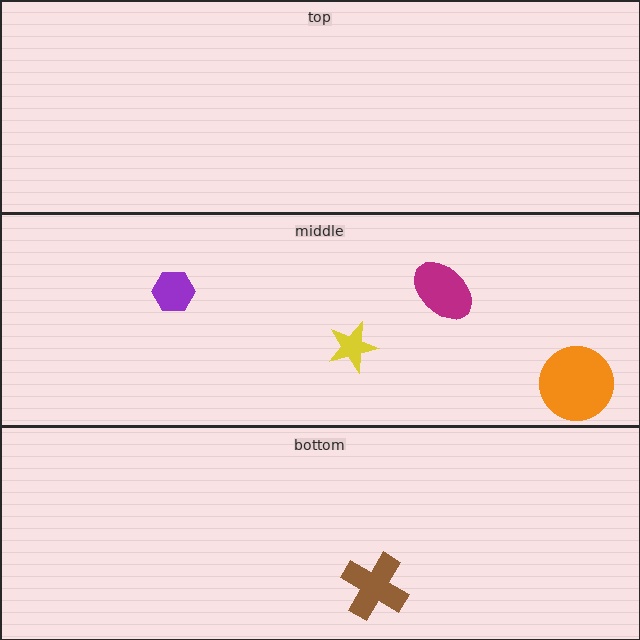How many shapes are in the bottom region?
1.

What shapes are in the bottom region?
The brown cross.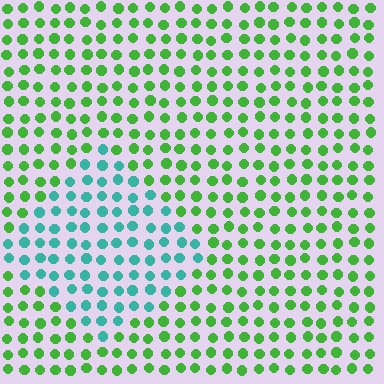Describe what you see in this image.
The image is filled with small green elements in a uniform arrangement. A diamond-shaped region is visible where the elements are tinted to a slightly different hue, forming a subtle color boundary.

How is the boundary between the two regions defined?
The boundary is defined purely by a slight shift in hue (about 56 degrees). Spacing, size, and orientation are identical on both sides.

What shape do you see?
I see a diamond.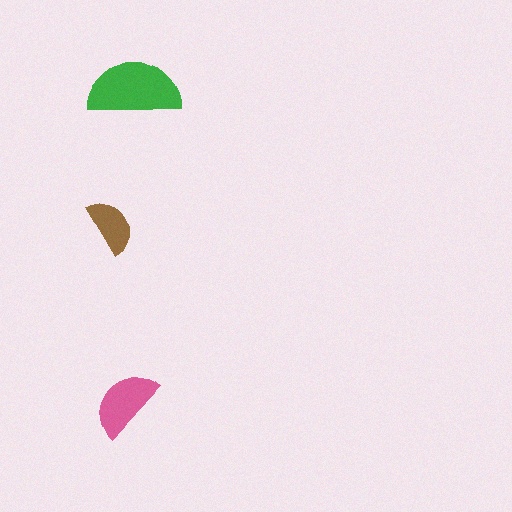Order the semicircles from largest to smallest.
the green one, the pink one, the brown one.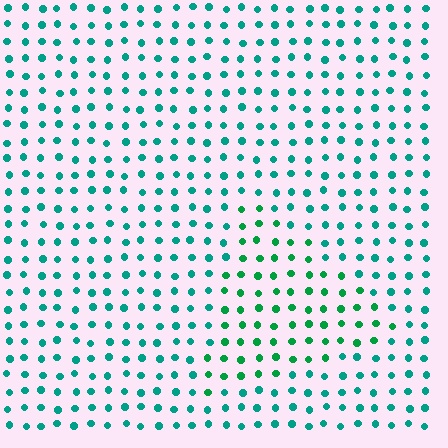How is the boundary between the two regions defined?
The boundary is defined purely by a slight shift in hue (about 28 degrees). Spacing, size, and orientation are identical on both sides.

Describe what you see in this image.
The image is filled with small teal elements in a uniform arrangement. A triangle-shaped region is visible where the elements are tinted to a slightly different hue, forming a subtle color boundary.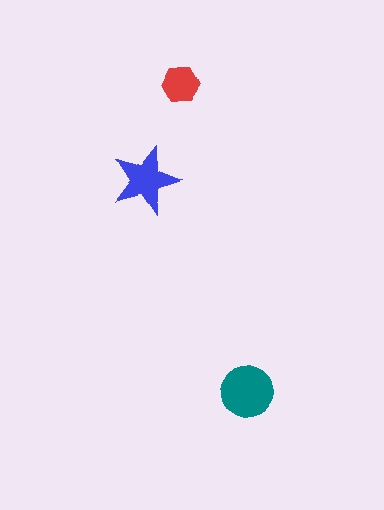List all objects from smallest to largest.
The red hexagon, the blue star, the teal circle.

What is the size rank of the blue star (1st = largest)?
2nd.